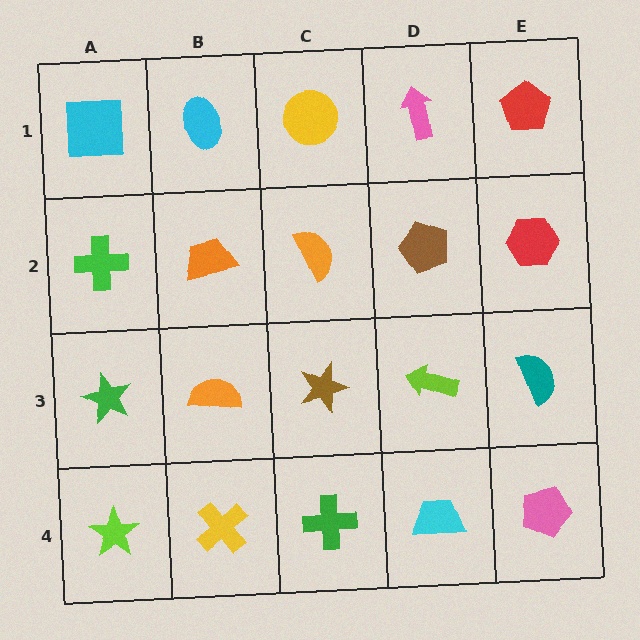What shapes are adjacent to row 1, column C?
An orange semicircle (row 2, column C), a cyan ellipse (row 1, column B), a pink arrow (row 1, column D).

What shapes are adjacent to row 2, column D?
A pink arrow (row 1, column D), a lime arrow (row 3, column D), an orange semicircle (row 2, column C), a red hexagon (row 2, column E).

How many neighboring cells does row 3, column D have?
4.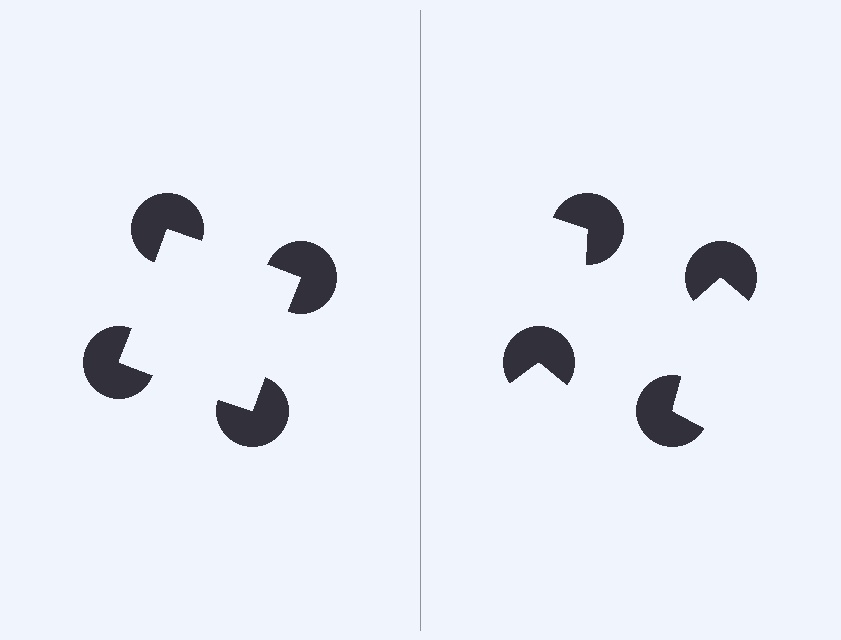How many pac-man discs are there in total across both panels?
8 — 4 on each side.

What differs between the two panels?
The pac-man discs are positioned identically on both sides; only the wedge orientations differ. On the left they align to a square; on the right they are misaligned.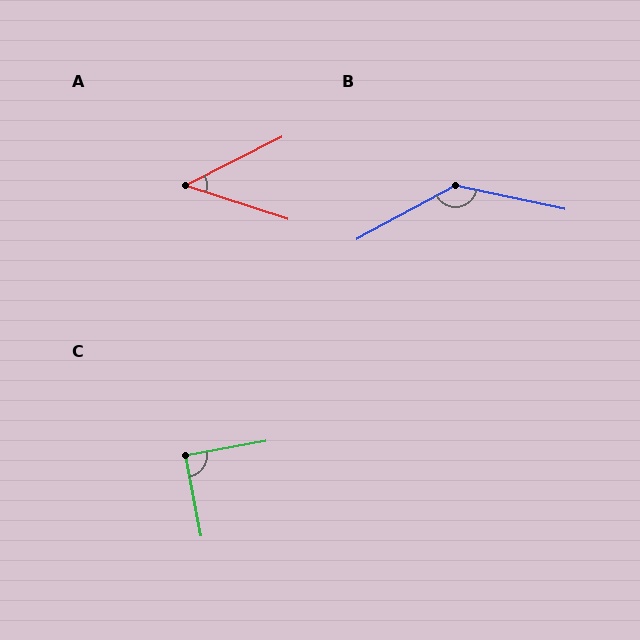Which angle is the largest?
B, at approximately 139 degrees.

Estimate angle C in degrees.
Approximately 89 degrees.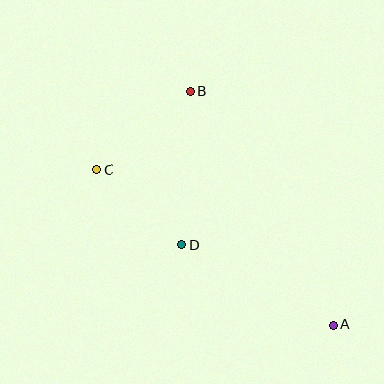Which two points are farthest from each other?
Points A and C are farthest from each other.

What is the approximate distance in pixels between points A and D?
The distance between A and D is approximately 172 pixels.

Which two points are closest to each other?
Points C and D are closest to each other.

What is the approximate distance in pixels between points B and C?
The distance between B and C is approximately 122 pixels.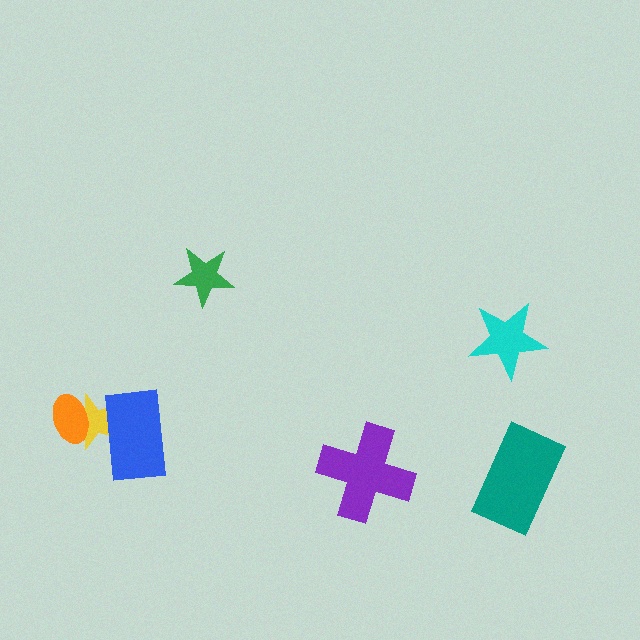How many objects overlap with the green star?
0 objects overlap with the green star.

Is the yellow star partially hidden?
Yes, it is partially covered by another shape.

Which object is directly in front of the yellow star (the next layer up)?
The orange ellipse is directly in front of the yellow star.